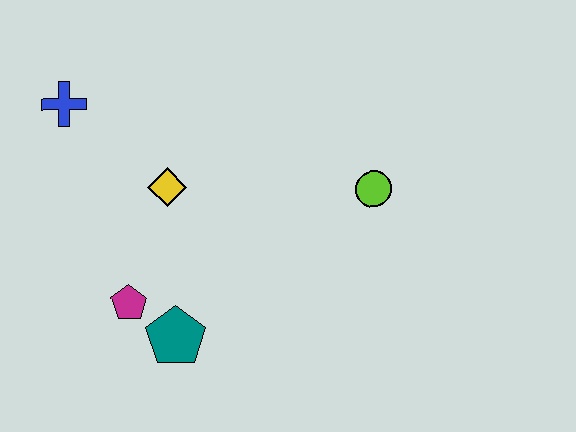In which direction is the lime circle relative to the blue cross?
The lime circle is to the right of the blue cross.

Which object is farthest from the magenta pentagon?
The lime circle is farthest from the magenta pentagon.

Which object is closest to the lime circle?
The yellow diamond is closest to the lime circle.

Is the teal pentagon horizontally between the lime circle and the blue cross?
Yes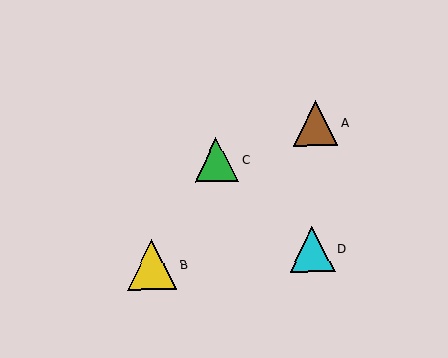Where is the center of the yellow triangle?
The center of the yellow triangle is at (152, 265).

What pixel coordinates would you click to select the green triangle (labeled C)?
Click at (216, 160) to select the green triangle C.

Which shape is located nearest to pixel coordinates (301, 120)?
The brown triangle (labeled A) at (316, 124) is nearest to that location.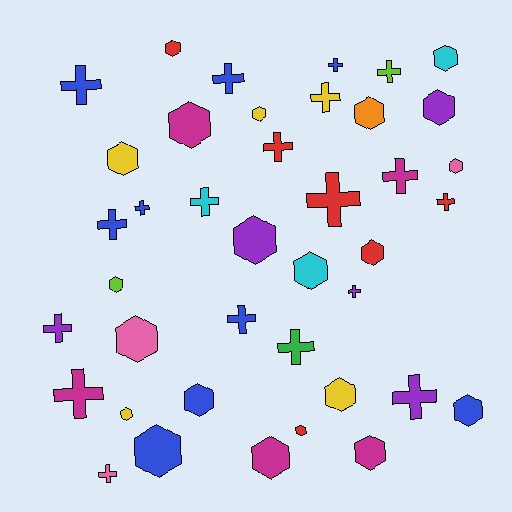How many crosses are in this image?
There are 19 crosses.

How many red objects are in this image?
There are 6 red objects.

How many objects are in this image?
There are 40 objects.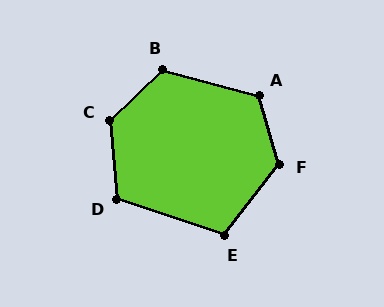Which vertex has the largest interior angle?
C, at approximately 129 degrees.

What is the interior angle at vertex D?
Approximately 113 degrees (obtuse).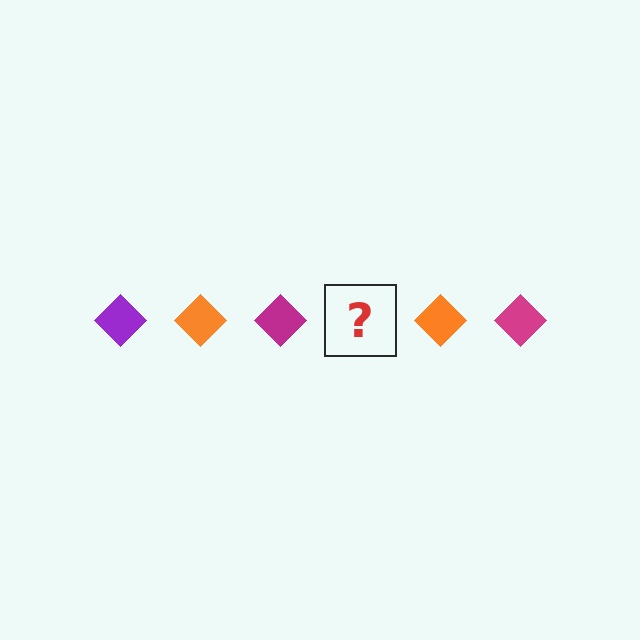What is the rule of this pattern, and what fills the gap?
The rule is that the pattern cycles through purple, orange, magenta diamonds. The gap should be filled with a purple diamond.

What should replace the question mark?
The question mark should be replaced with a purple diamond.